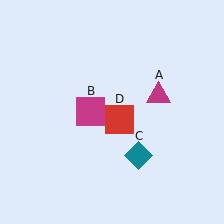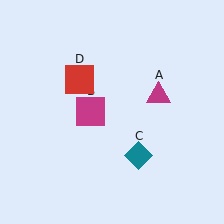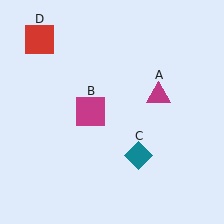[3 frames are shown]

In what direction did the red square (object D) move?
The red square (object D) moved up and to the left.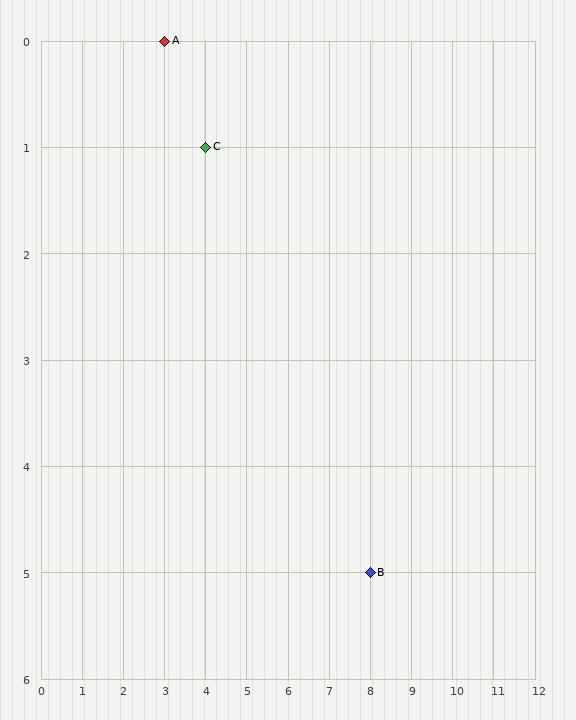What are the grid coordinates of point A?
Point A is at grid coordinates (3, 0).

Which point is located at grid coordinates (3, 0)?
Point A is at (3, 0).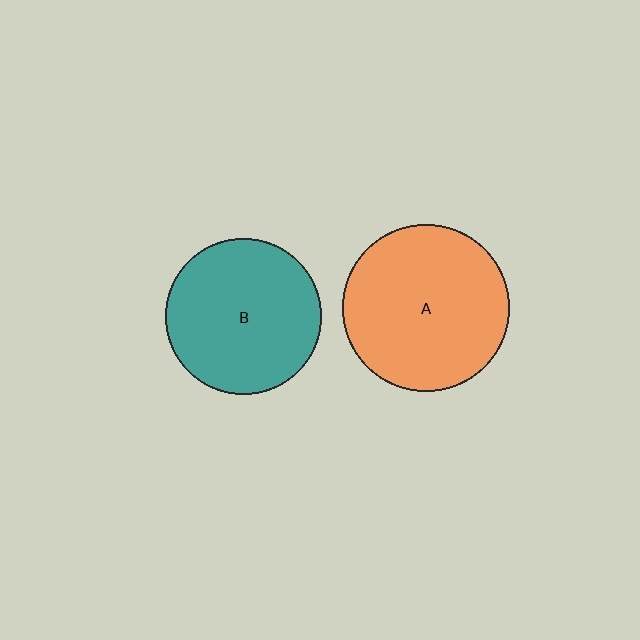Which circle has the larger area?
Circle A (orange).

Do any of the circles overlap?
No, none of the circles overlap.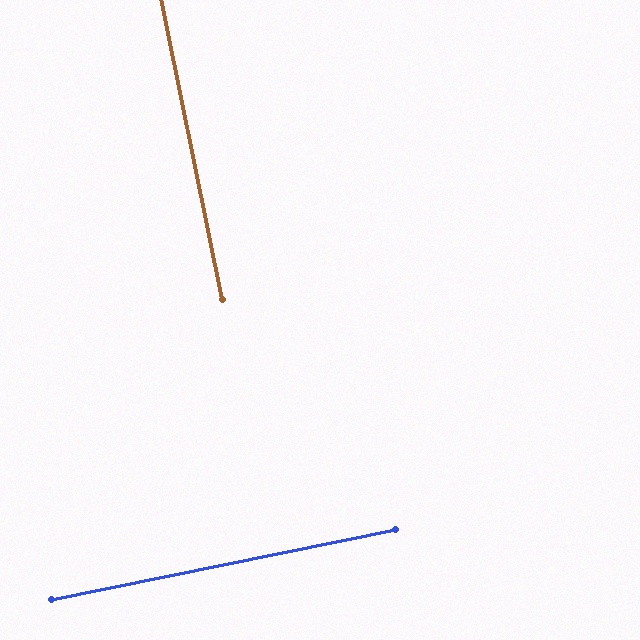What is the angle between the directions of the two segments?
Approximately 90 degrees.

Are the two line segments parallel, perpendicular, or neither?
Perpendicular — they meet at approximately 90°.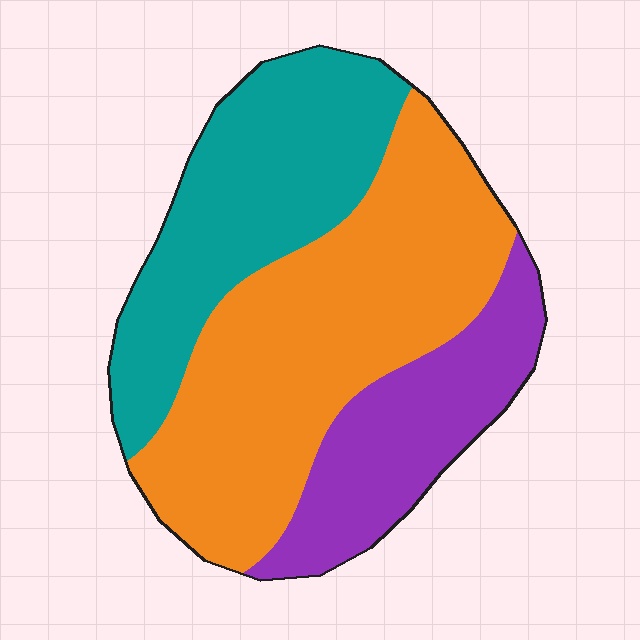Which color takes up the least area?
Purple, at roughly 20%.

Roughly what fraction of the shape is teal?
Teal covers about 30% of the shape.